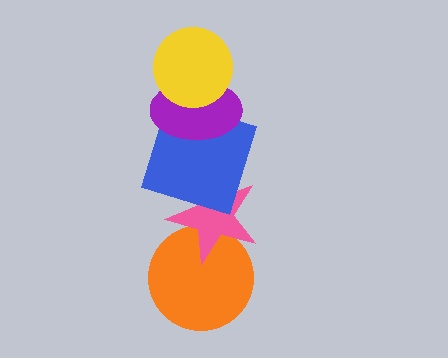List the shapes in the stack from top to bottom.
From top to bottom: the yellow circle, the purple ellipse, the blue square, the pink star, the orange circle.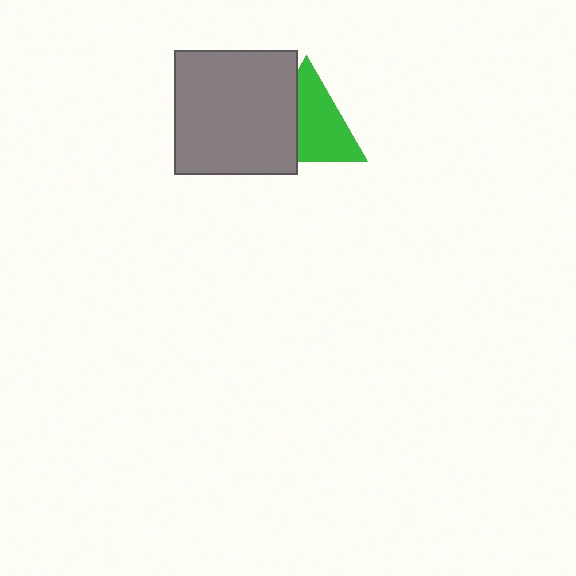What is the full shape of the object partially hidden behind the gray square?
The partially hidden object is a green triangle.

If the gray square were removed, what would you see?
You would see the complete green triangle.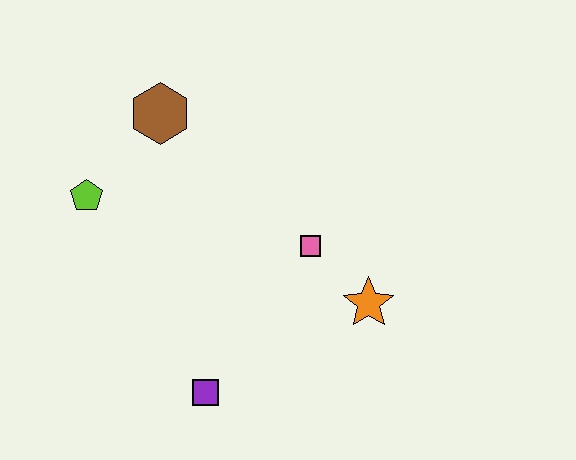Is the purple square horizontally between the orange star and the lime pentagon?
Yes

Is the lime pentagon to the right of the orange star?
No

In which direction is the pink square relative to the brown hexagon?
The pink square is to the right of the brown hexagon.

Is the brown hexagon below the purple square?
No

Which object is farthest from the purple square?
The brown hexagon is farthest from the purple square.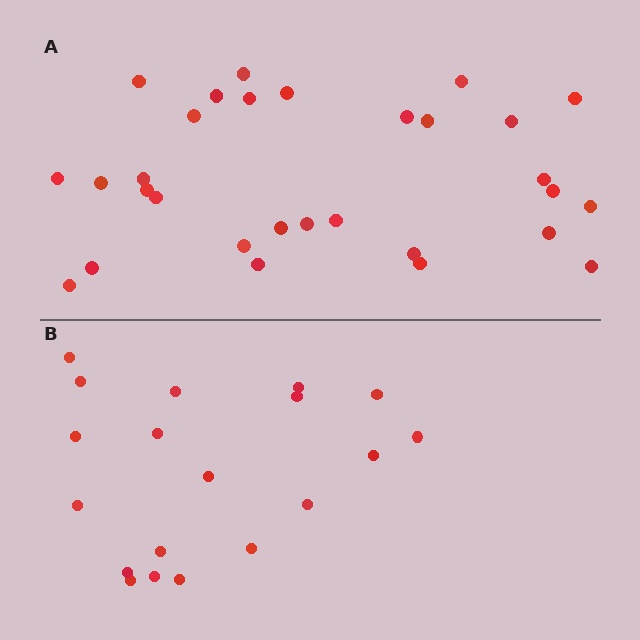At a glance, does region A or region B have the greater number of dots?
Region A (the top region) has more dots.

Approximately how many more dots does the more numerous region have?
Region A has roughly 12 or so more dots than region B.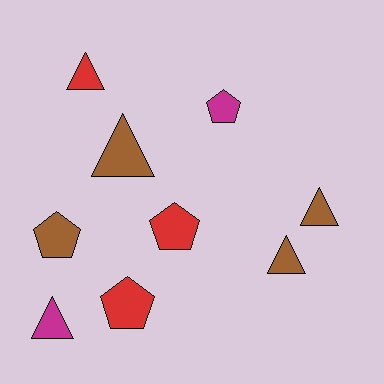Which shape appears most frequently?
Triangle, with 5 objects.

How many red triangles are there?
There is 1 red triangle.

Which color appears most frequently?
Brown, with 4 objects.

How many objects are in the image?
There are 9 objects.